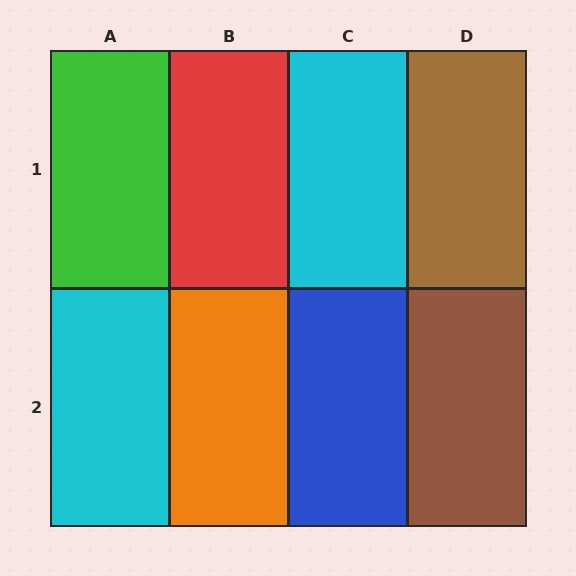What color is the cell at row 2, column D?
Brown.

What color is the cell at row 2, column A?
Cyan.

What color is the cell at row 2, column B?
Orange.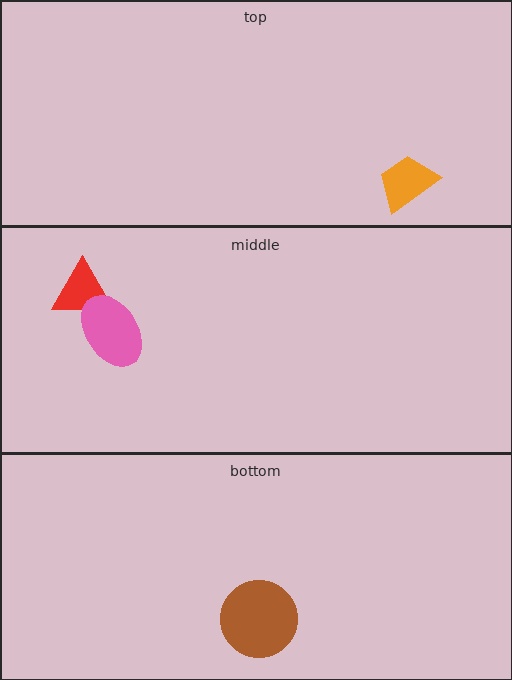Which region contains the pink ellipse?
The middle region.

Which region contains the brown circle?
The bottom region.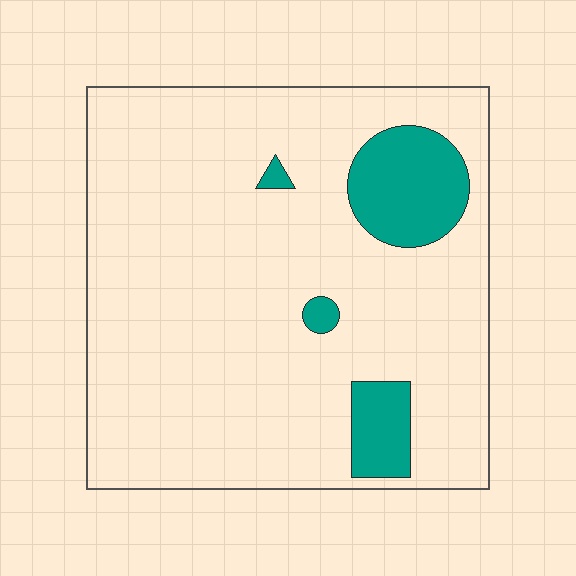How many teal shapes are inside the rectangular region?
4.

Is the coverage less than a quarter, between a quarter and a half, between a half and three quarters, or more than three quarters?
Less than a quarter.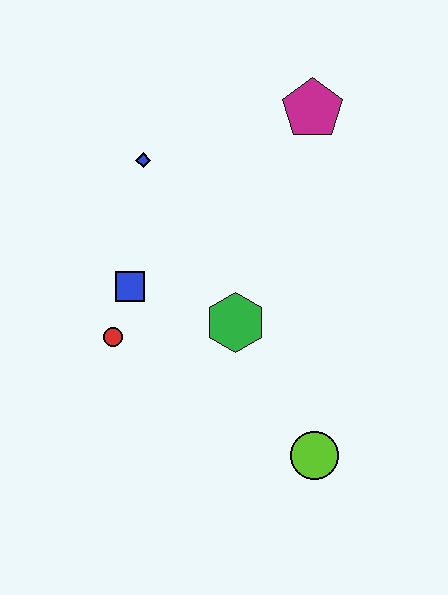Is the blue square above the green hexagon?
Yes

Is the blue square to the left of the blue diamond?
Yes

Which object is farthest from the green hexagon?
The magenta pentagon is farthest from the green hexagon.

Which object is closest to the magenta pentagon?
The blue diamond is closest to the magenta pentagon.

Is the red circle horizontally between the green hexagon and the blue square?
No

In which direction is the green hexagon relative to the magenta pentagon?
The green hexagon is below the magenta pentagon.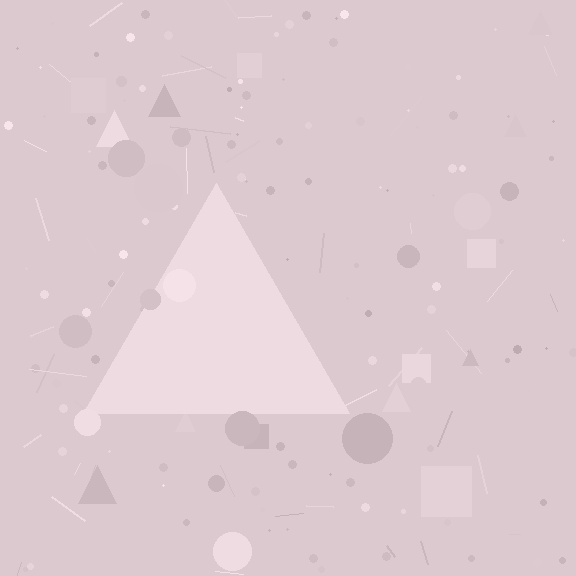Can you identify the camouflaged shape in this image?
The camouflaged shape is a triangle.